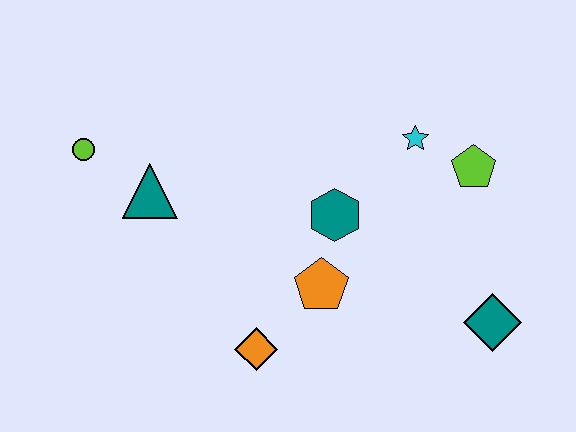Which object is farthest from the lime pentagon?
The lime circle is farthest from the lime pentagon.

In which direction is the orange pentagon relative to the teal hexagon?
The orange pentagon is below the teal hexagon.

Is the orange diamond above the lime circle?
No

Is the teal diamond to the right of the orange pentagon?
Yes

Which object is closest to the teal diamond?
The lime pentagon is closest to the teal diamond.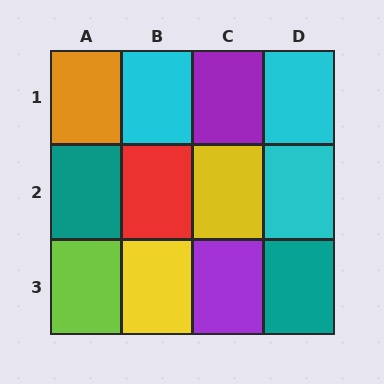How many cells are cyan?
3 cells are cyan.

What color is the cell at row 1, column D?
Cyan.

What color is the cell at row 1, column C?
Purple.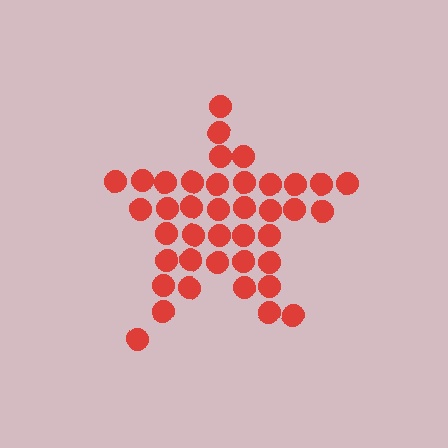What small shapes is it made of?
It is made of small circles.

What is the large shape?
The large shape is a star.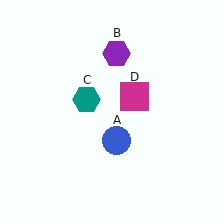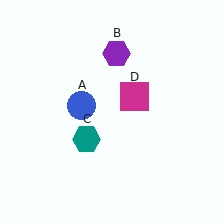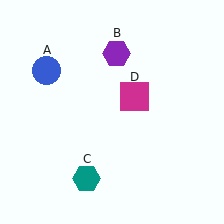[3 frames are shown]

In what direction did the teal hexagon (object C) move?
The teal hexagon (object C) moved down.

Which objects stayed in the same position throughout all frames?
Purple hexagon (object B) and magenta square (object D) remained stationary.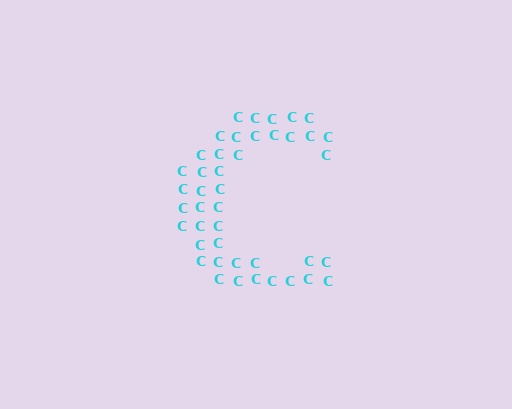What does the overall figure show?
The overall figure shows the letter C.